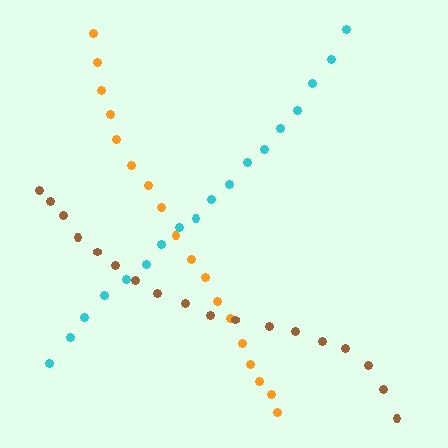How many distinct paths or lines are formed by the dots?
There are 3 distinct paths.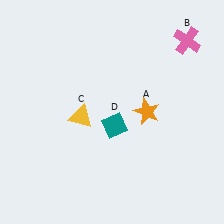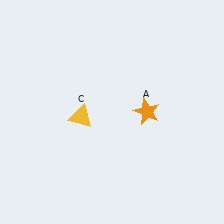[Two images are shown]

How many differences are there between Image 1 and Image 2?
There are 2 differences between the two images.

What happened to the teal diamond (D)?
The teal diamond (D) was removed in Image 2. It was in the bottom-right area of Image 1.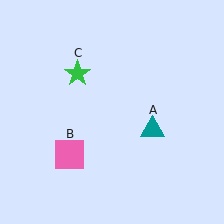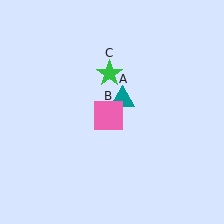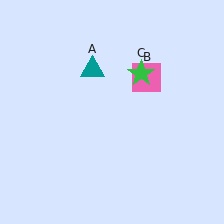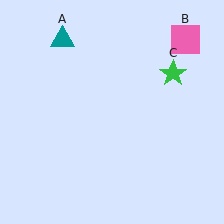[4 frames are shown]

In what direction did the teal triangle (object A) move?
The teal triangle (object A) moved up and to the left.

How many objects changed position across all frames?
3 objects changed position: teal triangle (object A), pink square (object B), green star (object C).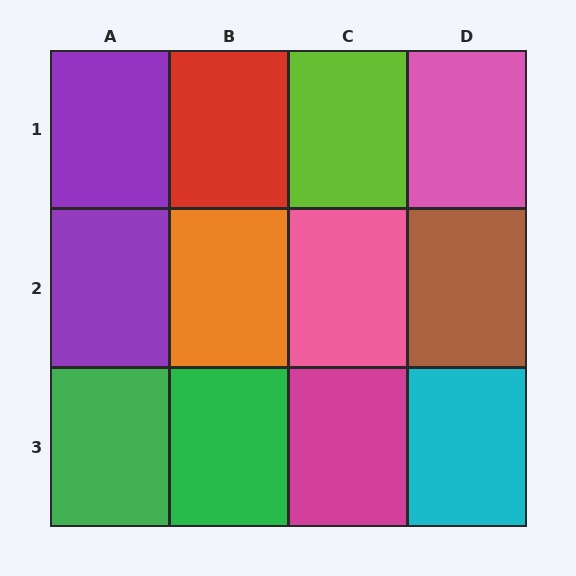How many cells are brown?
1 cell is brown.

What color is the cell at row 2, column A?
Purple.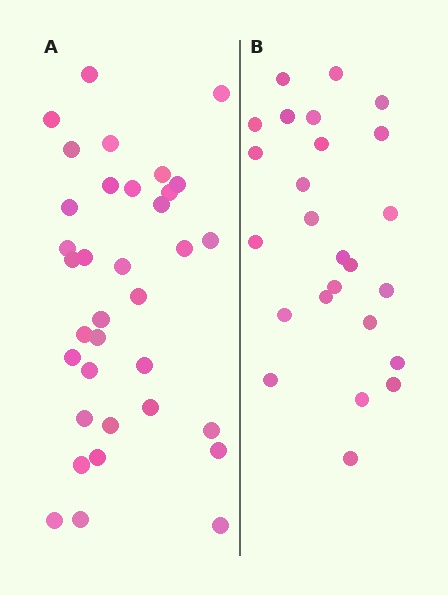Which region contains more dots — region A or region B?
Region A (the left region) has more dots.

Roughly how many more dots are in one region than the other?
Region A has roughly 10 or so more dots than region B.